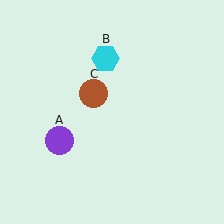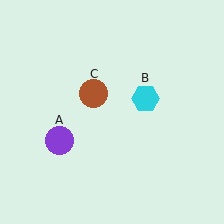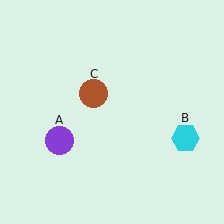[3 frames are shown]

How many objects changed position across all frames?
1 object changed position: cyan hexagon (object B).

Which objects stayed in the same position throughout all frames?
Purple circle (object A) and brown circle (object C) remained stationary.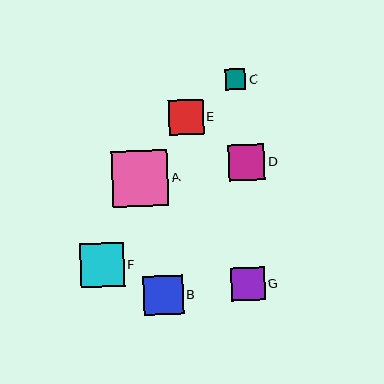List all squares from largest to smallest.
From largest to smallest: A, F, B, D, E, G, C.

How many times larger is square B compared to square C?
Square B is approximately 1.9 times the size of square C.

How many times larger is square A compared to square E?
Square A is approximately 1.6 times the size of square E.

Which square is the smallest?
Square C is the smallest with a size of approximately 20 pixels.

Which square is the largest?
Square A is the largest with a size of approximately 56 pixels.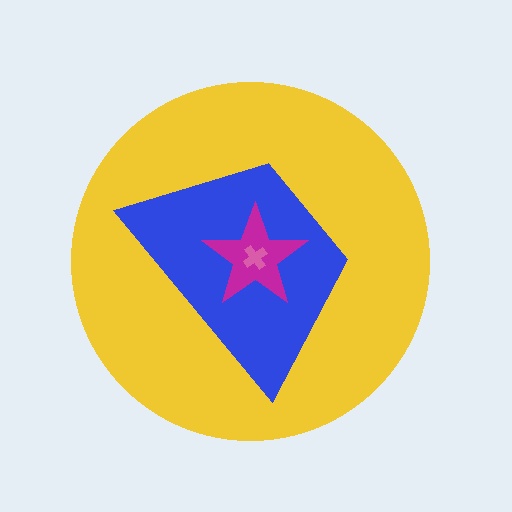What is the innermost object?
The pink cross.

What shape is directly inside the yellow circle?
The blue trapezoid.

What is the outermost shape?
The yellow circle.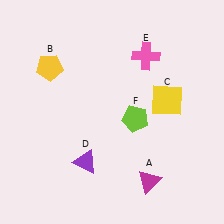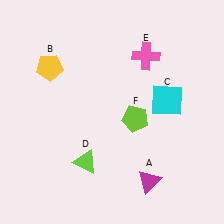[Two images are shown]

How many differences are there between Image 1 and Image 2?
There are 2 differences between the two images.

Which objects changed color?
C changed from yellow to cyan. D changed from purple to lime.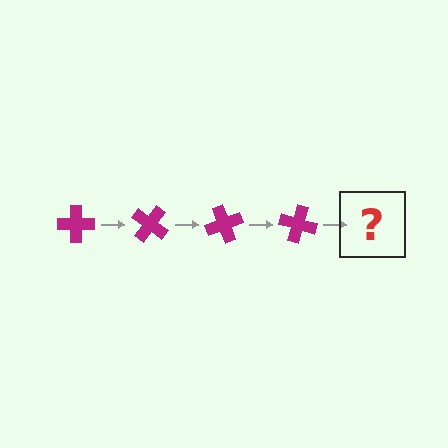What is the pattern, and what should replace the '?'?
The pattern is that the cross rotates 35 degrees each step. The '?' should be a magenta cross rotated 140 degrees.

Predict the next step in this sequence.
The next step is a magenta cross rotated 140 degrees.